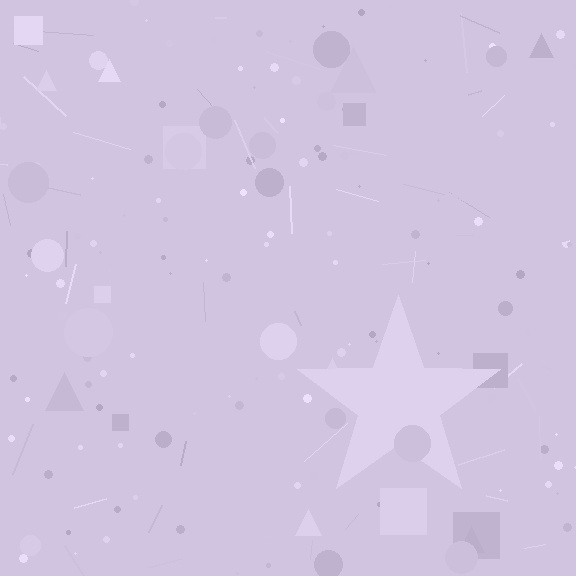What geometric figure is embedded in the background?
A star is embedded in the background.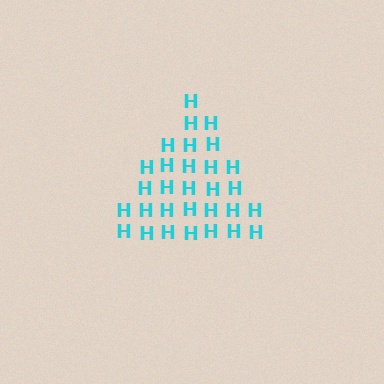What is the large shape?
The large shape is a triangle.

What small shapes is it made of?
It is made of small letter H's.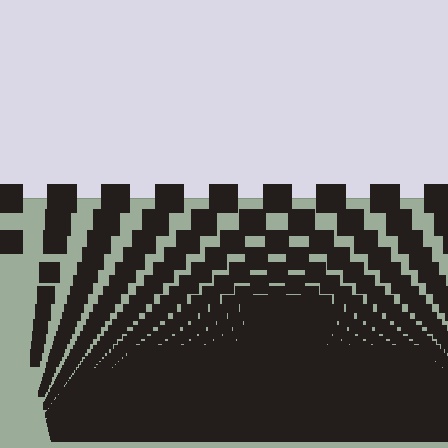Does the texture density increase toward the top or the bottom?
Density increases toward the bottom.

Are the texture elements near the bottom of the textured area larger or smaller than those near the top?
Smaller. The gradient is inverted — elements near the bottom are smaller and denser.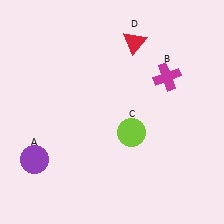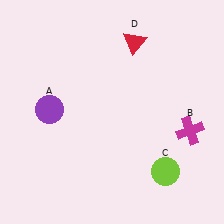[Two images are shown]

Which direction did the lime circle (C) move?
The lime circle (C) moved down.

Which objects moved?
The objects that moved are: the purple circle (A), the magenta cross (B), the lime circle (C).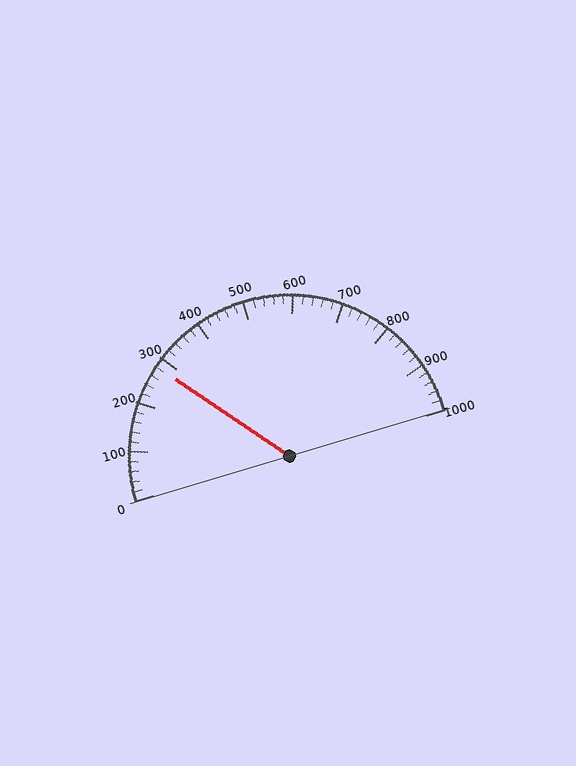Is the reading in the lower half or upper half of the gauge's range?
The reading is in the lower half of the range (0 to 1000).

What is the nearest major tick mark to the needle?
The nearest major tick mark is 300.